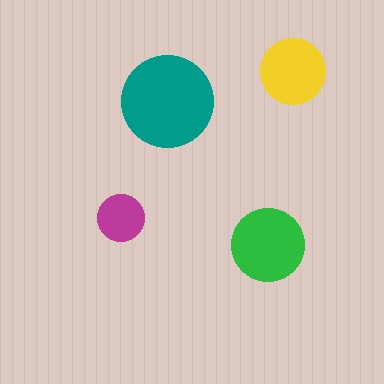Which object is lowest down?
The green circle is bottommost.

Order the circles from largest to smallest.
the teal one, the green one, the yellow one, the magenta one.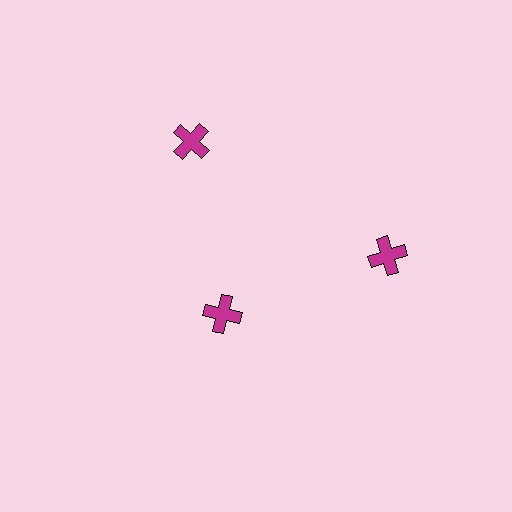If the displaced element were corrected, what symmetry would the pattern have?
It would have 3-fold rotational symmetry — the pattern would map onto itself every 120 degrees.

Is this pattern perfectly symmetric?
No. The 3 magenta crosses are arranged in a ring, but one element near the 7 o'clock position is pulled inward toward the center, breaking the 3-fold rotational symmetry.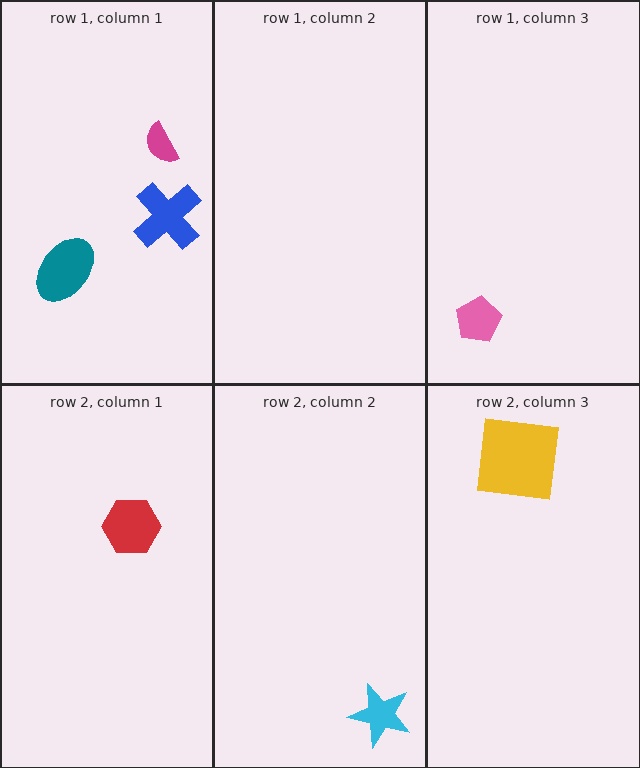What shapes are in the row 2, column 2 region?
The cyan star.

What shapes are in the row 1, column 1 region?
The teal ellipse, the blue cross, the magenta semicircle.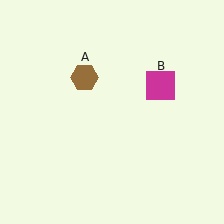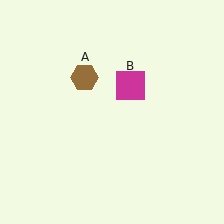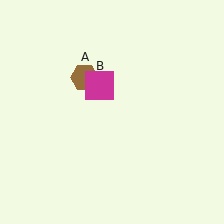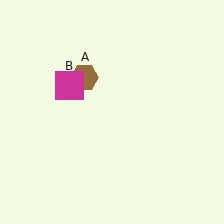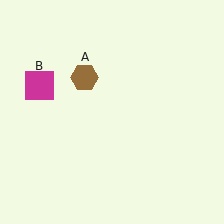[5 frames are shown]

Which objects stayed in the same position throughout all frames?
Brown hexagon (object A) remained stationary.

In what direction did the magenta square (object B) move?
The magenta square (object B) moved left.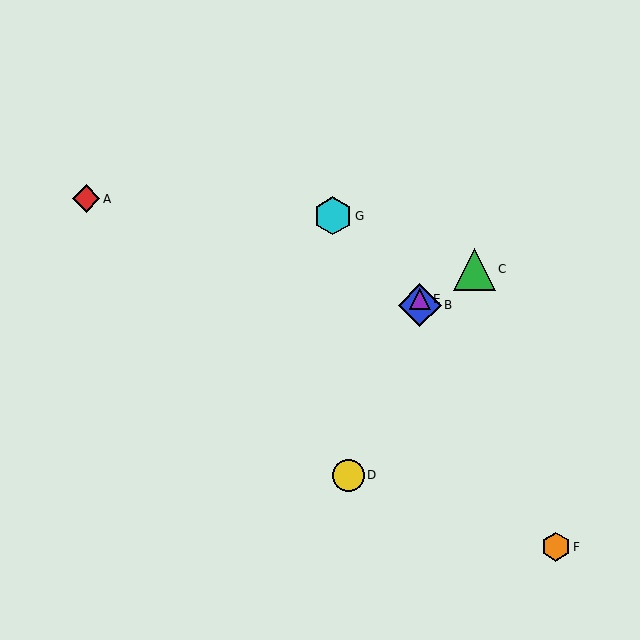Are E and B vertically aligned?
Yes, both are at x≈420.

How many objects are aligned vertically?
2 objects (B, E) are aligned vertically.